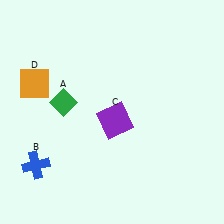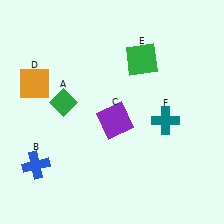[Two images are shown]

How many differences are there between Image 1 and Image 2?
There are 2 differences between the two images.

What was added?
A green square (E), a teal cross (F) were added in Image 2.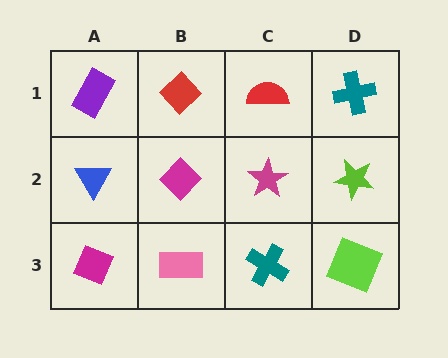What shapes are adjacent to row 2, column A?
A purple rectangle (row 1, column A), a magenta diamond (row 3, column A), a magenta diamond (row 2, column B).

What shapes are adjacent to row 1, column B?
A magenta diamond (row 2, column B), a purple rectangle (row 1, column A), a red semicircle (row 1, column C).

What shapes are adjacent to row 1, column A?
A blue triangle (row 2, column A), a red diamond (row 1, column B).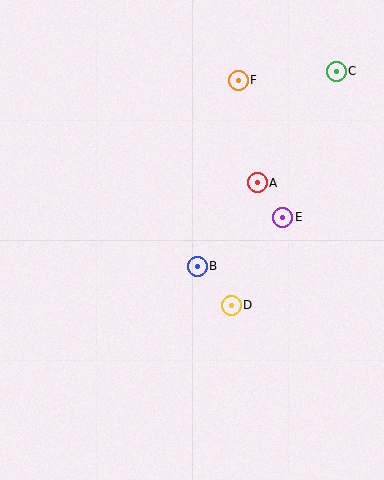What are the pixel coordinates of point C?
Point C is at (336, 71).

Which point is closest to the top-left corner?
Point F is closest to the top-left corner.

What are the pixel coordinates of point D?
Point D is at (231, 305).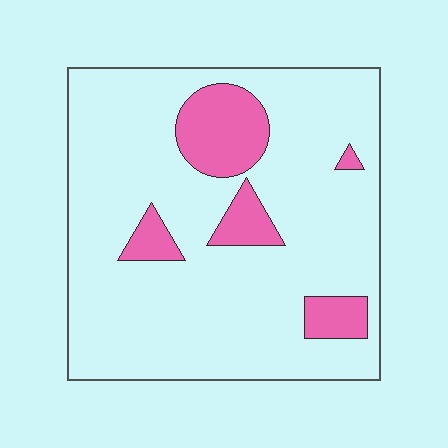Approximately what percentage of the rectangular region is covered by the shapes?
Approximately 15%.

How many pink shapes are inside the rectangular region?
5.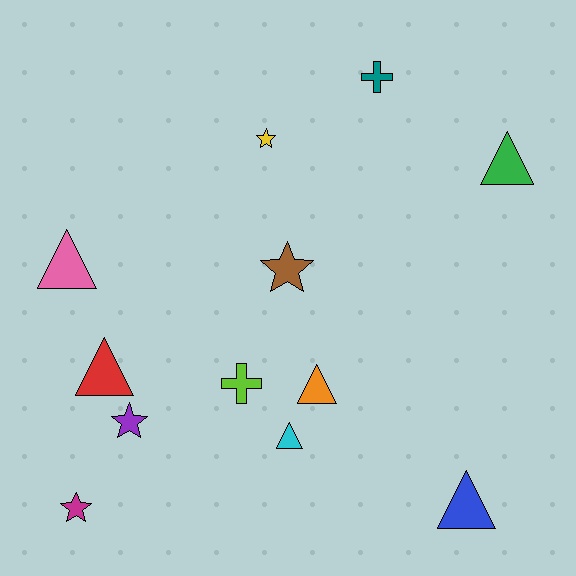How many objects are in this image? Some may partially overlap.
There are 12 objects.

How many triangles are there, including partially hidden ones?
There are 6 triangles.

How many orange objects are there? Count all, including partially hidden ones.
There is 1 orange object.